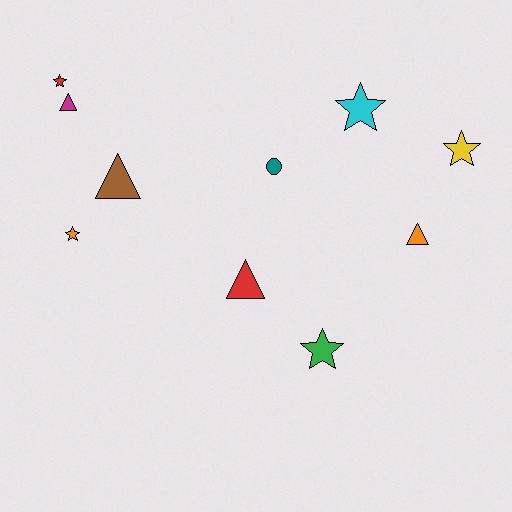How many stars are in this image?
There are 5 stars.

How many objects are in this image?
There are 10 objects.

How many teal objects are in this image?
There is 1 teal object.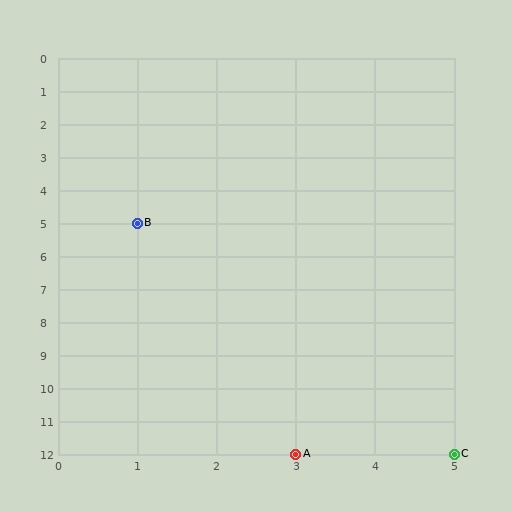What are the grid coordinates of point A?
Point A is at grid coordinates (3, 12).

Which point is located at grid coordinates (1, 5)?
Point B is at (1, 5).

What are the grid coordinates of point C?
Point C is at grid coordinates (5, 12).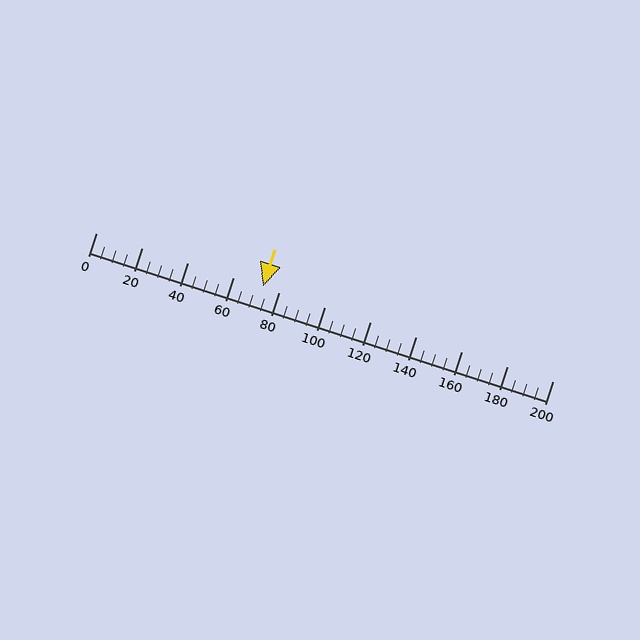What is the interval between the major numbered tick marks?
The major tick marks are spaced 20 units apart.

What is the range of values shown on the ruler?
The ruler shows values from 0 to 200.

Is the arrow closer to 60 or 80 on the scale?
The arrow is closer to 80.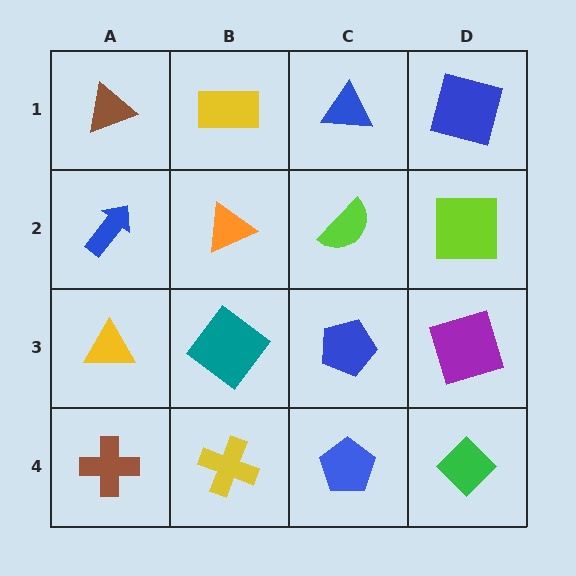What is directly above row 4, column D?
A purple square.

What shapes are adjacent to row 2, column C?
A blue triangle (row 1, column C), a blue pentagon (row 3, column C), an orange triangle (row 2, column B), a lime square (row 2, column D).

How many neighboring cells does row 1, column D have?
2.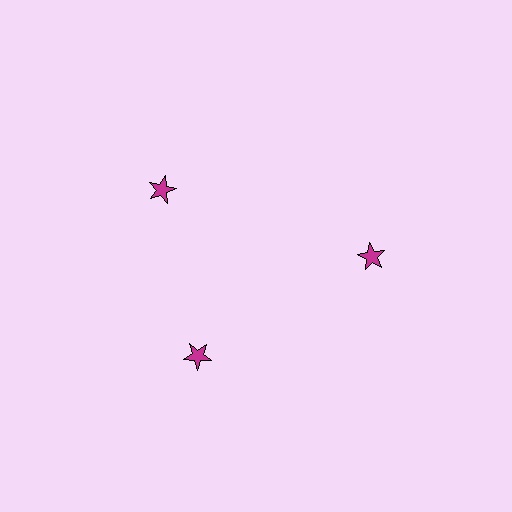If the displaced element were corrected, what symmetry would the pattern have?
It would have 3-fold rotational symmetry — the pattern would map onto itself every 120 degrees.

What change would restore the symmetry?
The symmetry would be restored by rotating it back into even spacing with its neighbors so that all 3 stars sit at equal angles and equal distance from the center.